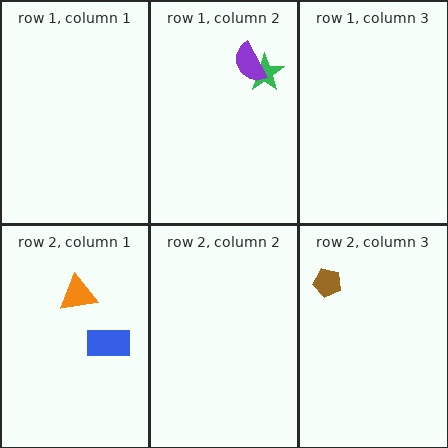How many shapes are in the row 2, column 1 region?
2.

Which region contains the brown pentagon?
The row 2, column 3 region.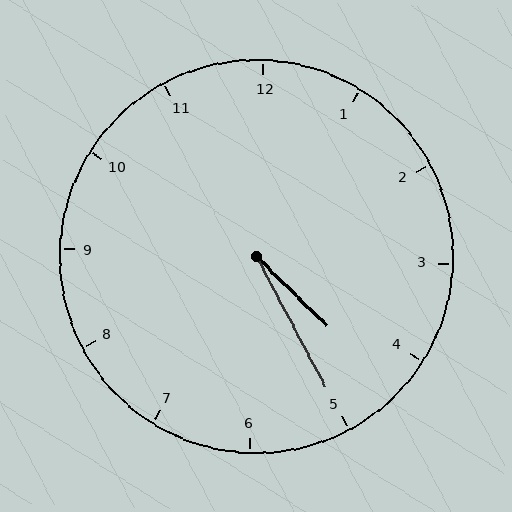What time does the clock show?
4:25.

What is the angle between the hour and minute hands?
Approximately 18 degrees.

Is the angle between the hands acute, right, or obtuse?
It is acute.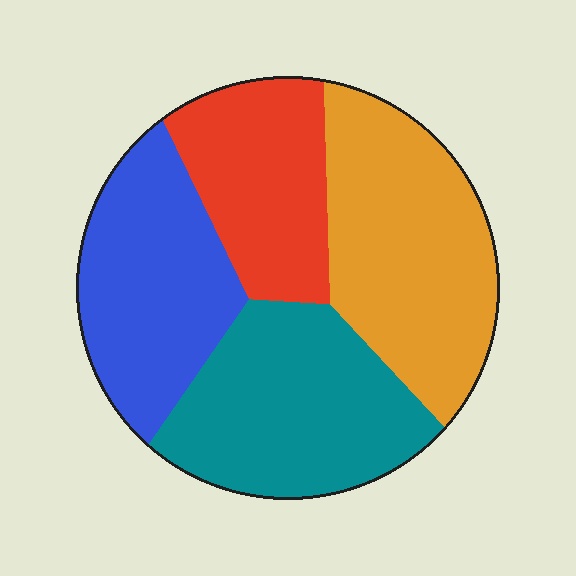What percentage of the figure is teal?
Teal covers about 25% of the figure.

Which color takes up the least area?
Red, at roughly 20%.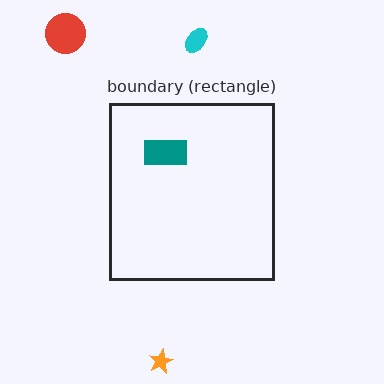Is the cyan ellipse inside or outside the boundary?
Outside.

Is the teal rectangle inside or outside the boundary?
Inside.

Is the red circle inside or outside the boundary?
Outside.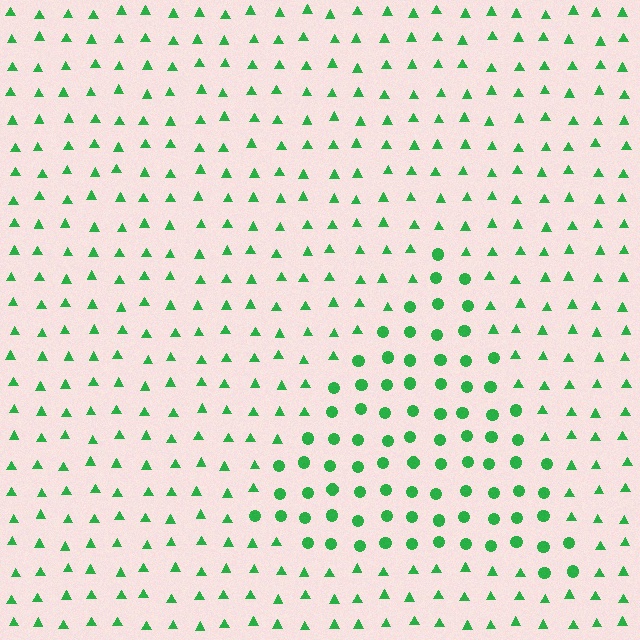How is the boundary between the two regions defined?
The boundary is defined by a change in element shape: circles inside vs. triangles outside. All elements share the same color and spacing.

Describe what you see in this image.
The image is filled with small green elements arranged in a uniform grid. A triangle-shaped region contains circles, while the surrounding area contains triangles. The boundary is defined purely by the change in element shape.